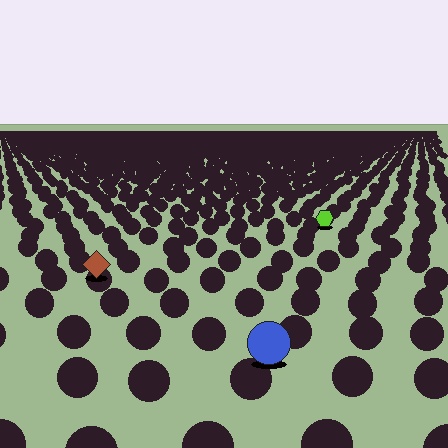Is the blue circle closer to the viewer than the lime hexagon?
Yes. The blue circle is closer — you can tell from the texture gradient: the ground texture is coarser near it.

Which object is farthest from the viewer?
The lime hexagon is farthest from the viewer. It appears smaller and the ground texture around it is denser.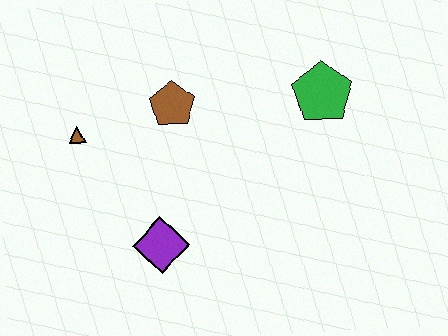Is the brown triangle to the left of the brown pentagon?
Yes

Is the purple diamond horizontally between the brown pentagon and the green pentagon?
No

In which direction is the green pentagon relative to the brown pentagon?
The green pentagon is to the right of the brown pentagon.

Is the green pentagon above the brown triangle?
Yes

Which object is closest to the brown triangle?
The brown pentagon is closest to the brown triangle.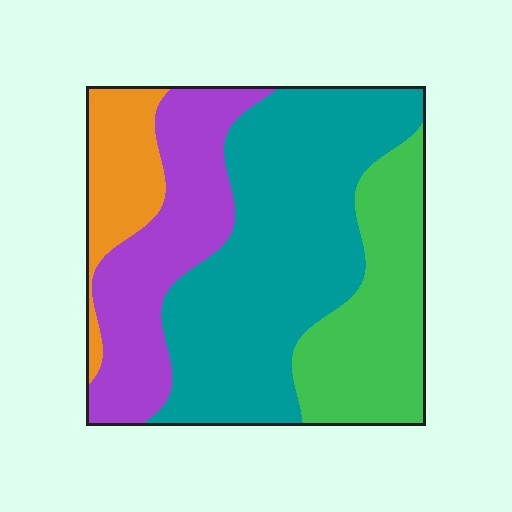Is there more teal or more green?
Teal.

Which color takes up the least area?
Orange, at roughly 10%.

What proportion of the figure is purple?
Purple covers around 25% of the figure.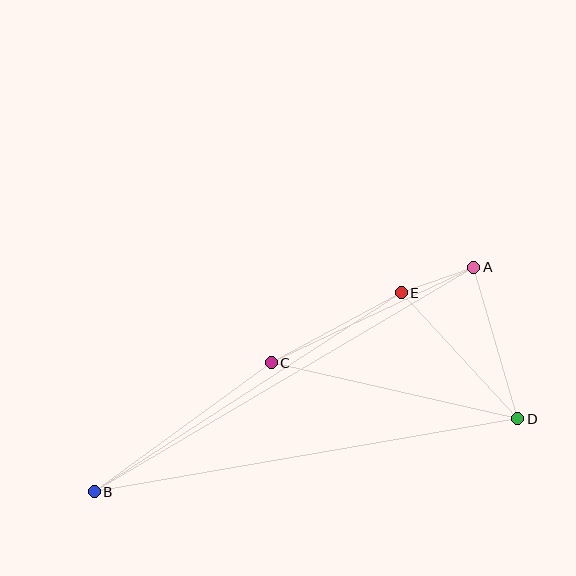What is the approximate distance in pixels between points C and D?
The distance between C and D is approximately 253 pixels.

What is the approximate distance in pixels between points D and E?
The distance between D and E is approximately 172 pixels.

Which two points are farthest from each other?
Points A and B are farthest from each other.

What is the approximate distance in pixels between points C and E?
The distance between C and E is approximately 147 pixels.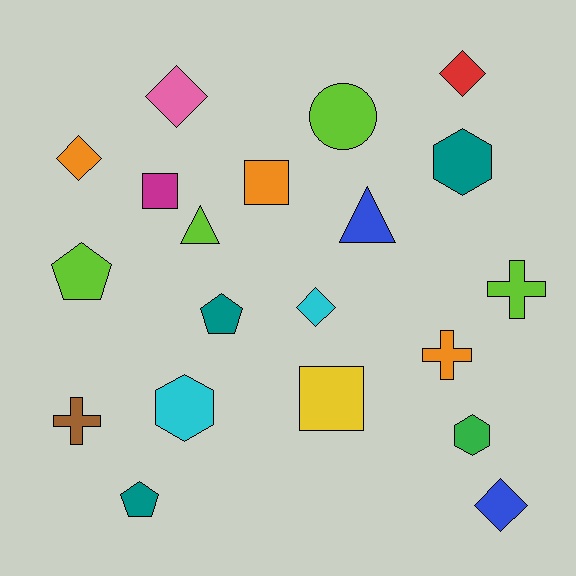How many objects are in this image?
There are 20 objects.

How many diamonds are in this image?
There are 5 diamonds.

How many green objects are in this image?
There is 1 green object.